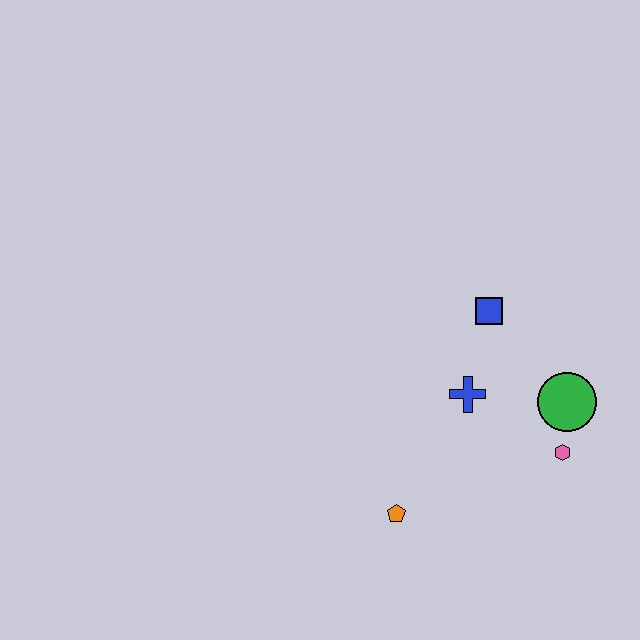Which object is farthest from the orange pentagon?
The blue square is farthest from the orange pentagon.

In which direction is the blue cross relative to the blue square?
The blue cross is below the blue square.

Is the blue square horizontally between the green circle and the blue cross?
Yes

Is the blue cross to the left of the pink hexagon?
Yes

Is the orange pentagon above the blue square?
No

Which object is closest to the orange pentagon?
The blue cross is closest to the orange pentagon.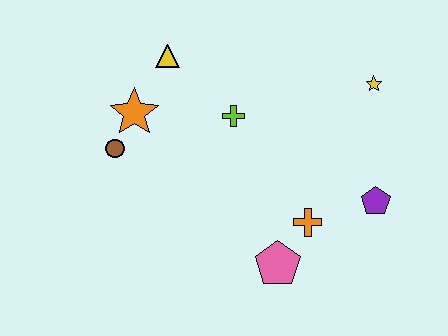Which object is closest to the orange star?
The brown circle is closest to the orange star.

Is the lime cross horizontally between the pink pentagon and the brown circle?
Yes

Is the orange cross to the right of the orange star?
Yes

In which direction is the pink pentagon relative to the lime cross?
The pink pentagon is below the lime cross.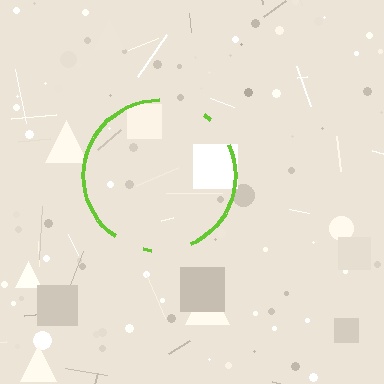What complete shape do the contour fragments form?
The contour fragments form a circle.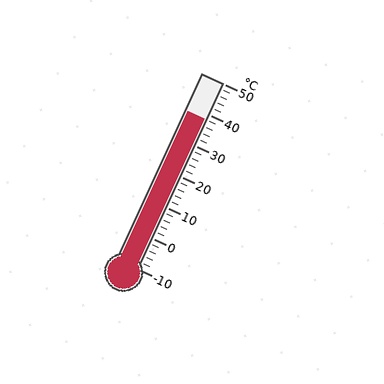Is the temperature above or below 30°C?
The temperature is above 30°C.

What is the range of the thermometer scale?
The thermometer scale ranges from -10°C to 50°C.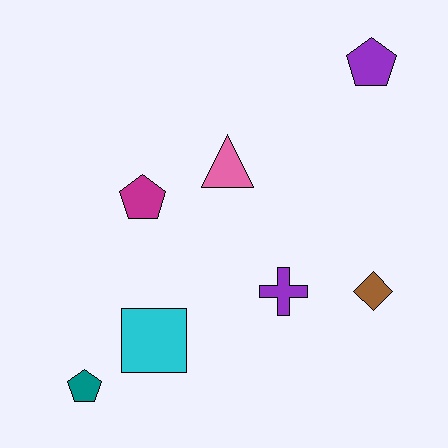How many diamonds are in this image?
There is 1 diamond.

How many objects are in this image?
There are 7 objects.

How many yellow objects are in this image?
There are no yellow objects.